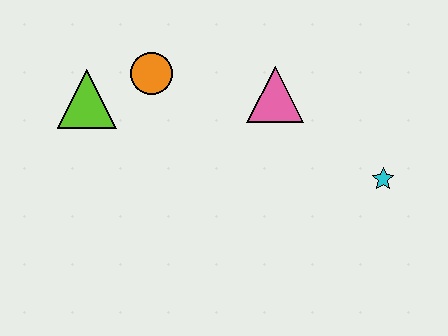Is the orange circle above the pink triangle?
Yes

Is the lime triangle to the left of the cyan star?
Yes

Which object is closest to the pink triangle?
The orange circle is closest to the pink triangle.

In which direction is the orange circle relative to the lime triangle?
The orange circle is to the right of the lime triangle.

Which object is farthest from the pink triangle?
The lime triangle is farthest from the pink triangle.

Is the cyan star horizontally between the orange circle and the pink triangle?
No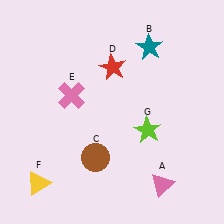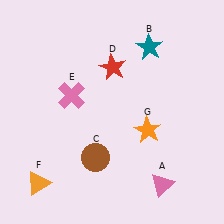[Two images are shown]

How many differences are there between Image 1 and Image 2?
There are 2 differences between the two images.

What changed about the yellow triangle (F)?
In Image 1, F is yellow. In Image 2, it changed to orange.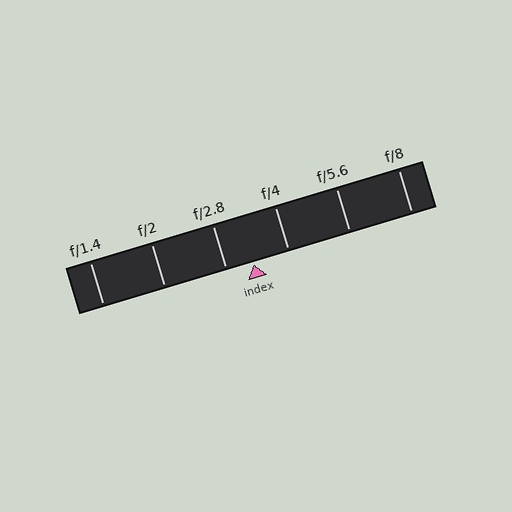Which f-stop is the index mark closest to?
The index mark is closest to f/2.8.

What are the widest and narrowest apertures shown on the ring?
The widest aperture shown is f/1.4 and the narrowest is f/8.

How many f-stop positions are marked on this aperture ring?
There are 6 f-stop positions marked.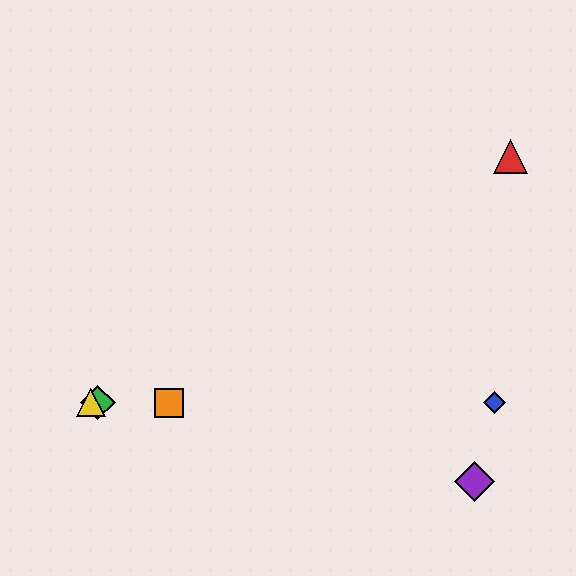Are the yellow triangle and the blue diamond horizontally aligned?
Yes, both are at y≈403.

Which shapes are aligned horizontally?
The blue diamond, the green diamond, the yellow triangle, the orange square are aligned horizontally.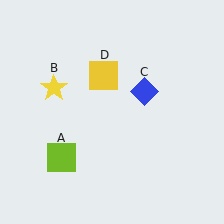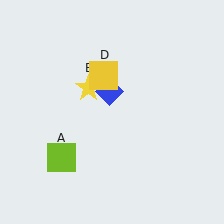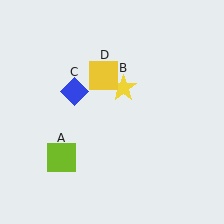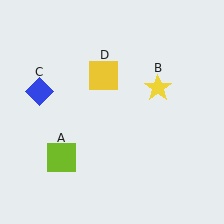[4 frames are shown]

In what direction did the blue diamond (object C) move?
The blue diamond (object C) moved left.